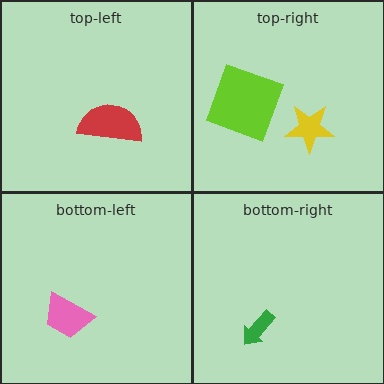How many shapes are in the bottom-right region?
1.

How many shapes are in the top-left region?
1.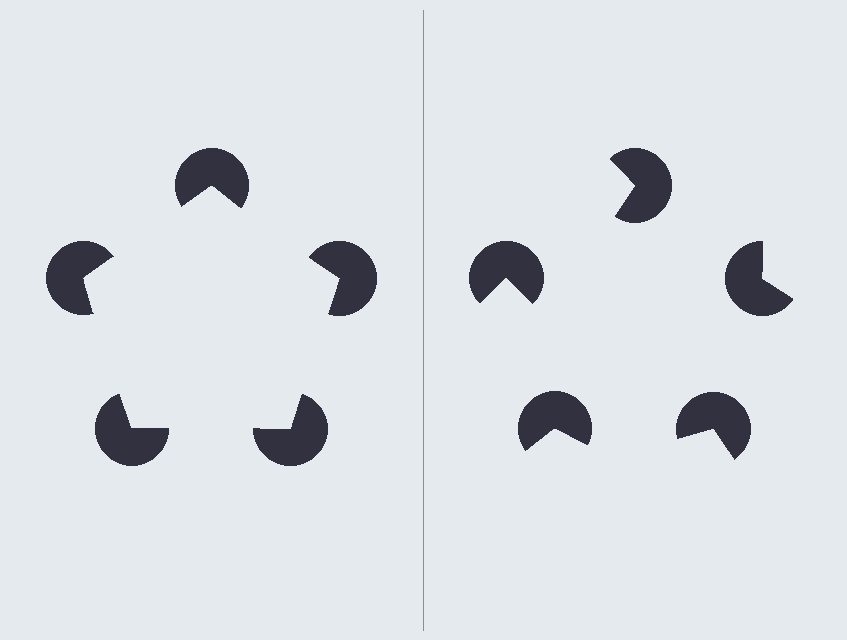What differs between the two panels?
The pac-man discs are positioned identically on both sides; only the wedge orientations differ. On the left they align to a pentagon; on the right they are misaligned.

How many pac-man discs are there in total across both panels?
10 — 5 on each side.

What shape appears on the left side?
An illusory pentagon.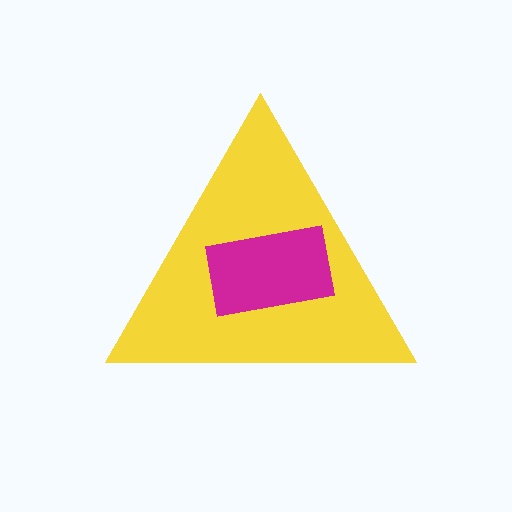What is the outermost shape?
The yellow triangle.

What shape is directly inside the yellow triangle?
The magenta rectangle.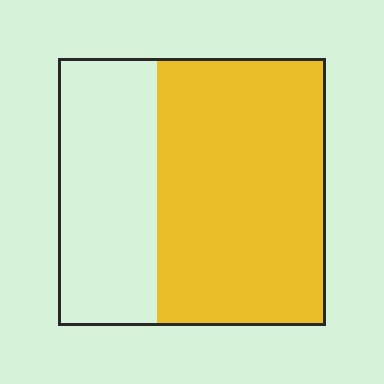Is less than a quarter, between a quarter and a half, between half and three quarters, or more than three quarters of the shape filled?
Between half and three quarters.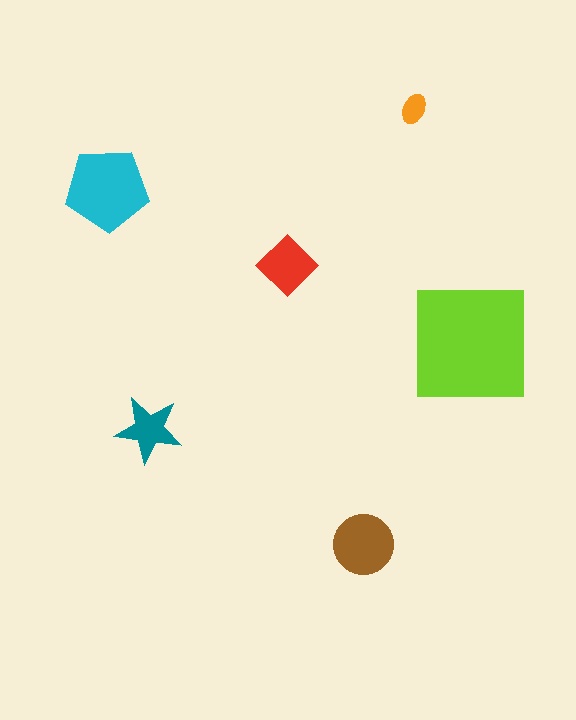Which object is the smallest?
The orange ellipse.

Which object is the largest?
The lime square.